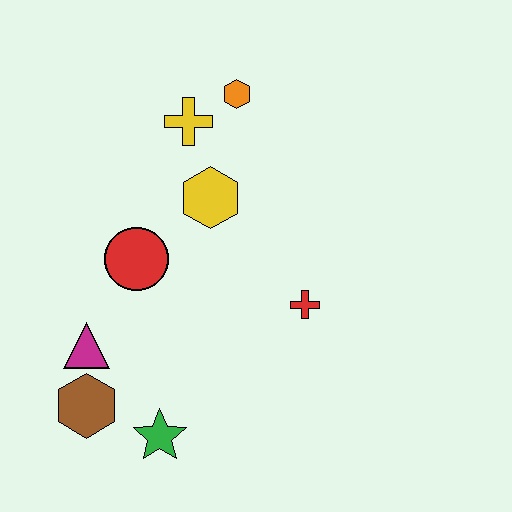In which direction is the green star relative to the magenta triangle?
The green star is below the magenta triangle.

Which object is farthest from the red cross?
The brown hexagon is farthest from the red cross.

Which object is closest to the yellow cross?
The orange hexagon is closest to the yellow cross.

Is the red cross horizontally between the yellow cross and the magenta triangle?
No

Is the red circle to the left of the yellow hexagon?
Yes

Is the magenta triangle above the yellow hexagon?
No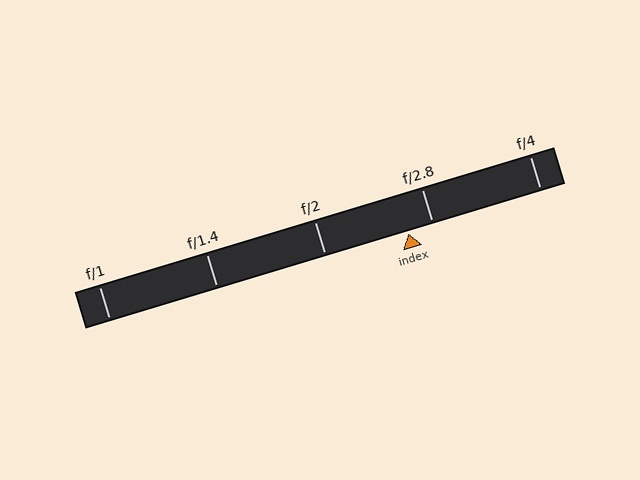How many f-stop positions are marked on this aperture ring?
There are 5 f-stop positions marked.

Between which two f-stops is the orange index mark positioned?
The index mark is between f/2 and f/2.8.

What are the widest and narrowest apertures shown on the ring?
The widest aperture shown is f/1 and the narrowest is f/4.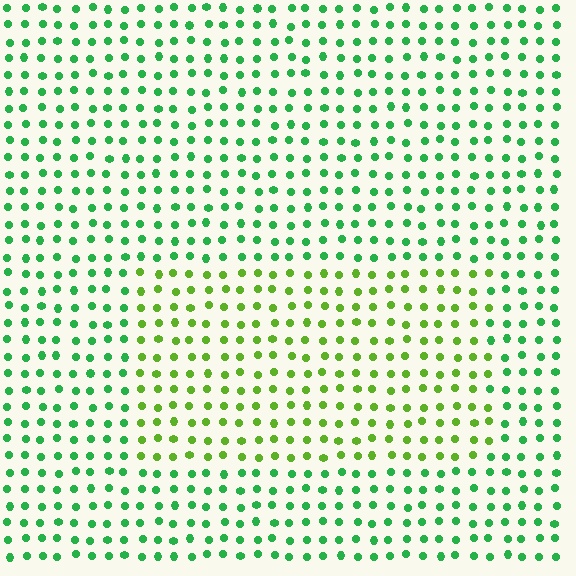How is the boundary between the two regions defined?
The boundary is defined purely by a slight shift in hue (about 38 degrees). Spacing, size, and orientation are identical on both sides.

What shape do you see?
I see a rectangle.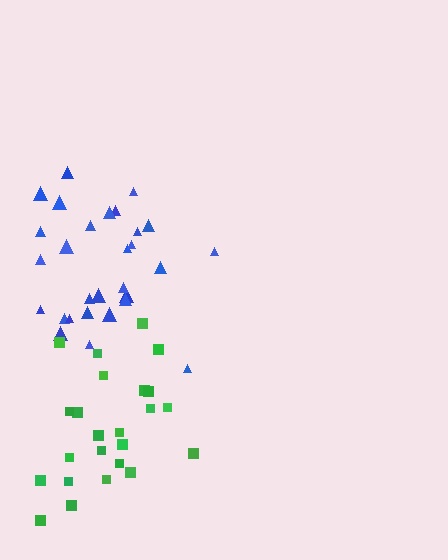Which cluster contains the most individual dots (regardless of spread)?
Blue (30).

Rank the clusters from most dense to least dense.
blue, green.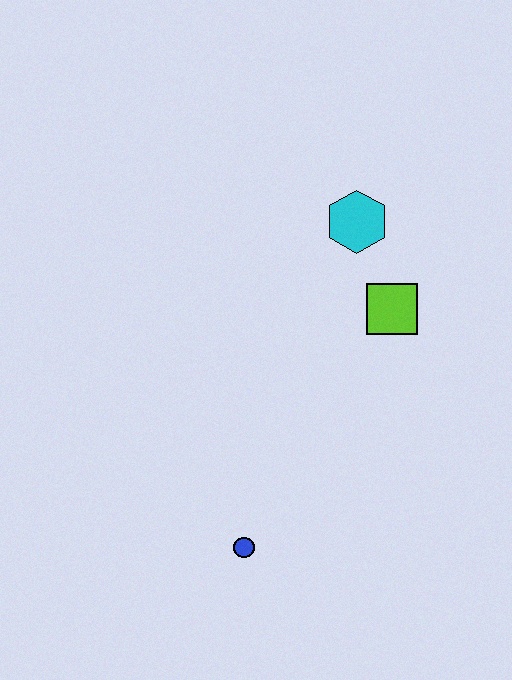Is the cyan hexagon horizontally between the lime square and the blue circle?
Yes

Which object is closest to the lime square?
The cyan hexagon is closest to the lime square.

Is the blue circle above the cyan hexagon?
No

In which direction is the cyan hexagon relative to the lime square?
The cyan hexagon is above the lime square.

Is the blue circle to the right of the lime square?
No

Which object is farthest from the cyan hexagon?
The blue circle is farthest from the cyan hexagon.